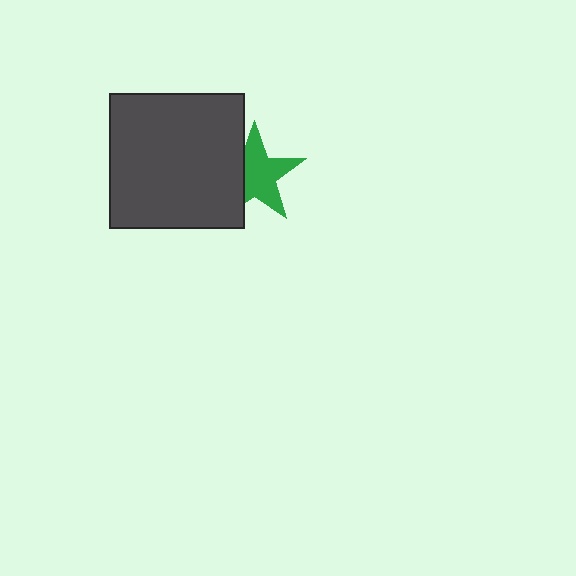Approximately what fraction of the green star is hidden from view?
Roughly 32% of the green star is hidden behind the dark gray square.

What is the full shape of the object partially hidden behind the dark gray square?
The partially hidden object is a green star.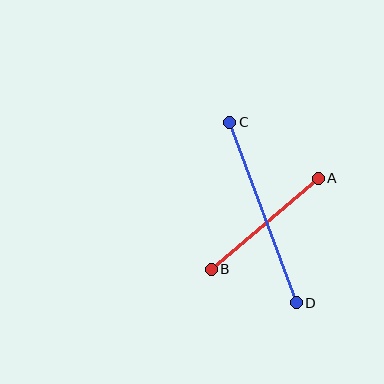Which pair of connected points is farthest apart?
Points C and D are farthest apart.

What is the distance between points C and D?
The distance is approximately 192 pixels.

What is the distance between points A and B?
The distance is approximately 141 pixels.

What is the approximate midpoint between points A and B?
The midpoint is at approximately (265, 224) pixels.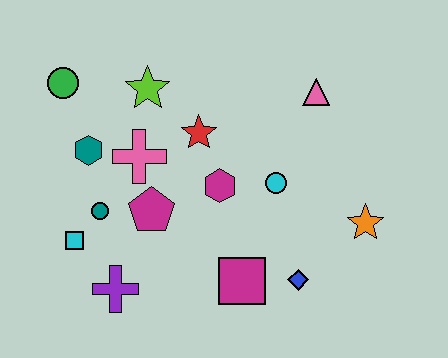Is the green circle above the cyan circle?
Yes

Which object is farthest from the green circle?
The orange star is farthest from the green circle.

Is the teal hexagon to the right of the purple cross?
No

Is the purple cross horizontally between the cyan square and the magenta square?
Yes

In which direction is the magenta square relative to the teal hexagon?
The magenta square is to the right of the teal hexagon.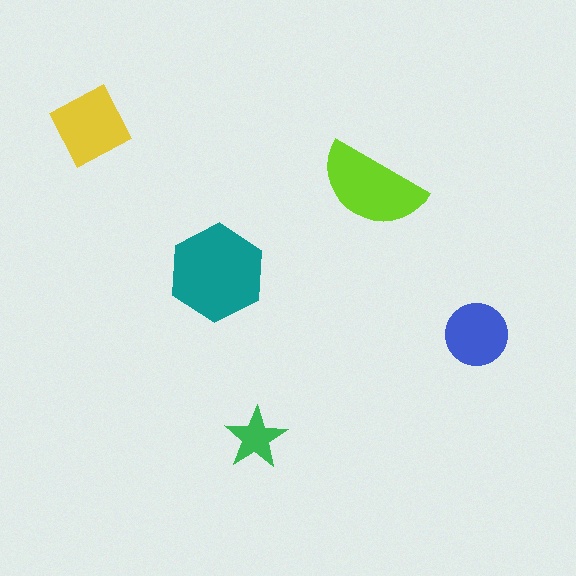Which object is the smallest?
The green star.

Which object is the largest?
The teal hexagon.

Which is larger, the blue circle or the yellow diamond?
The yellow diamond.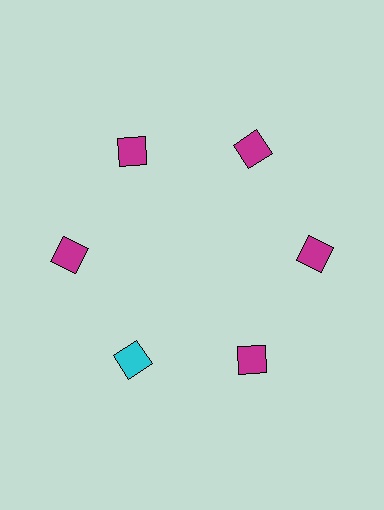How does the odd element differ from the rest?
It has a different color: cyan instead of magenta.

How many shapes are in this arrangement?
There are 6 shapes arranged in a ring pattern.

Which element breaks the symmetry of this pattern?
The cyan diamond at roughly the 7 o'clock position breaks the symmetry. All other shapes are magenta diamonds.